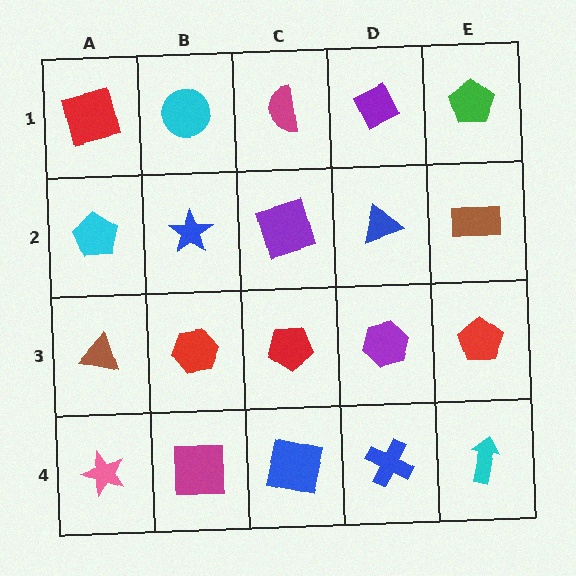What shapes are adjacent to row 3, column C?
A purple square (row 2, column C), a blue square (row 4, column C), a red hexagon (row 3, column B), a purple hexagon (row 3, column D).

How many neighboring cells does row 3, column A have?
3.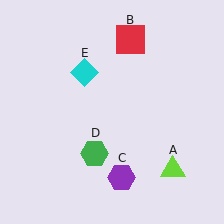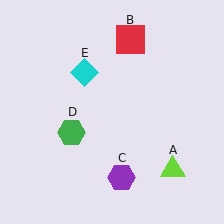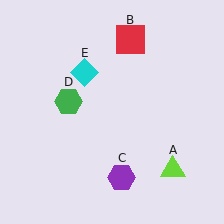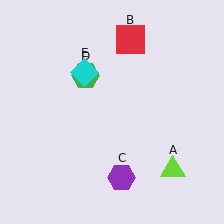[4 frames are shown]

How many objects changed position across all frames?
1 object changed position: green hexagon (object D).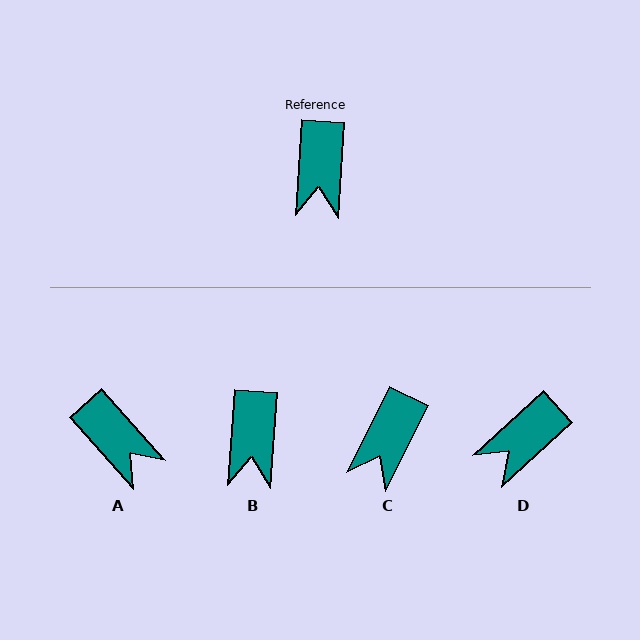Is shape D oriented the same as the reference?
No, it is off by about 44 degrees.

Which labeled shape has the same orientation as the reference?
B.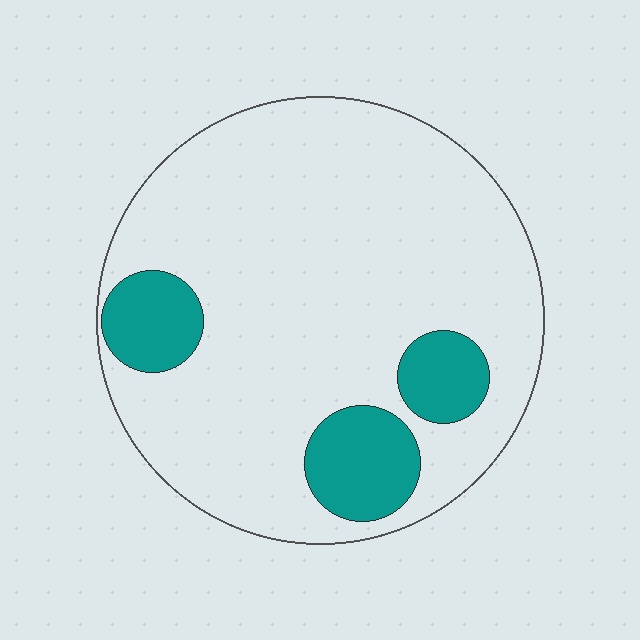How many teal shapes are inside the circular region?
3.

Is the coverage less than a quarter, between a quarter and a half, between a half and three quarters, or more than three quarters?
Less than a quarter.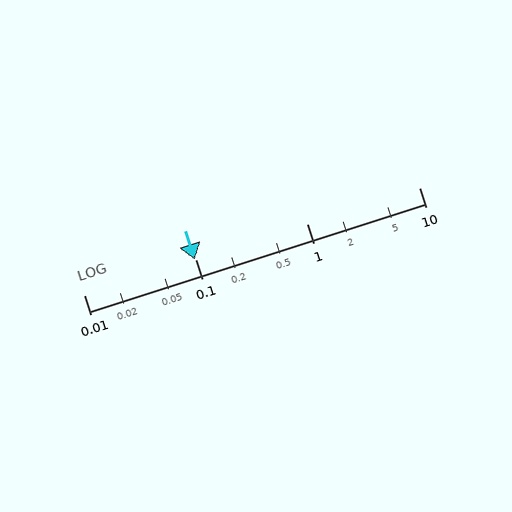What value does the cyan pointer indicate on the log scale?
The pointer indicates approximately 0.098.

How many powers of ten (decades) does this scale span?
The scale spans 3 decades, from 0.01 to 10.